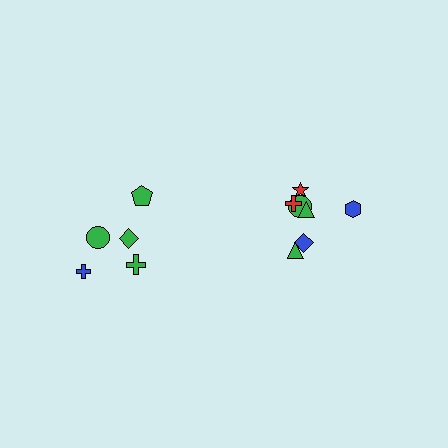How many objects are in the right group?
There are 7 objects.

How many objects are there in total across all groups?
There are 12 objects.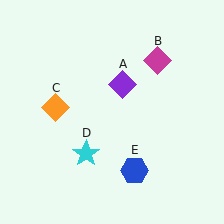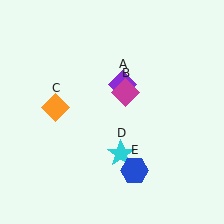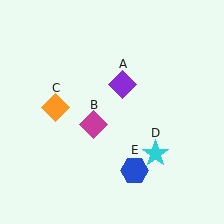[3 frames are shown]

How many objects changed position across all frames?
2 objects changed position: magenta diamond (object B), cyan star (object D).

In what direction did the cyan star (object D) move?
The cyan star (object D) moved right.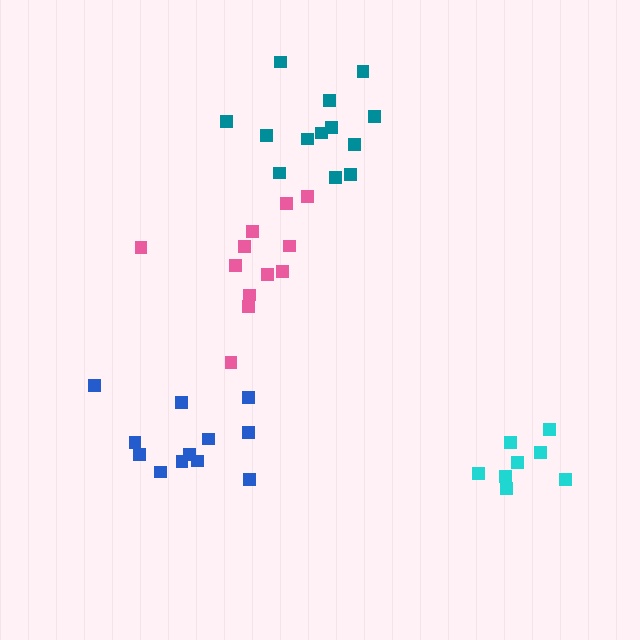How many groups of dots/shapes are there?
There are 4 groups.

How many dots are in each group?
Group 1: 12 dots, Group 2: 13 dots, Group 3: 12 dots, Group 4: 8 dots (45 total).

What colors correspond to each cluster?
The clusters are colored: pink, teal, blue, cyan.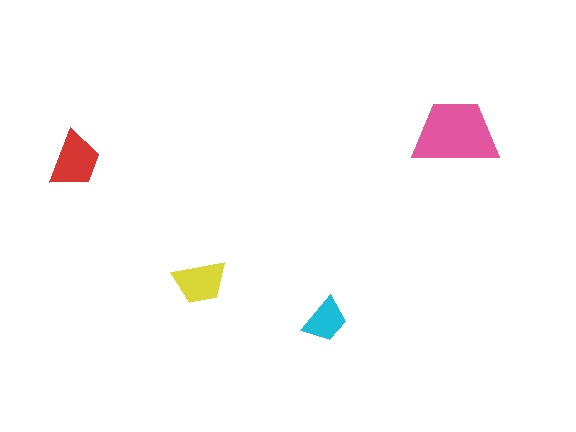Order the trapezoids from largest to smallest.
the pink one, the red one, the yellow one, the cyan one.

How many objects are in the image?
There are 4 objects in the image.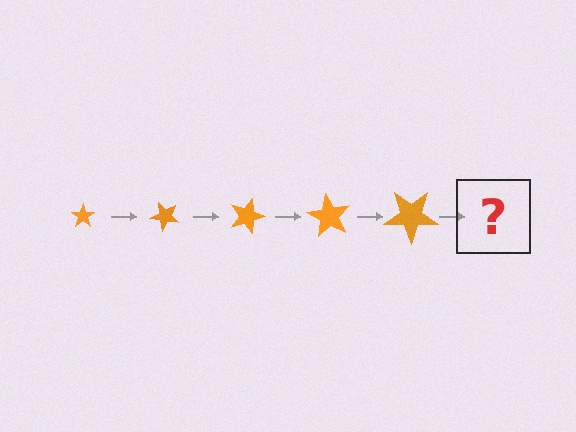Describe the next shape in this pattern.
It should be a star, larger than the previous one and rotated 225 degrees from the start.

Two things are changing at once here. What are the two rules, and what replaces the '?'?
The two rules are that the star grows larger each step and it rotates 45 degrees each step. The '?' should be a star, larger than the previous one and rotated 225 degrees from the start.